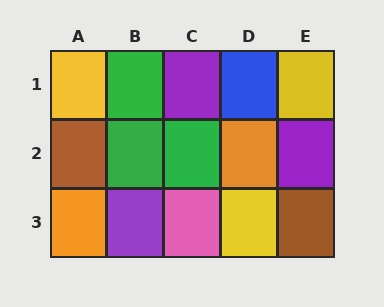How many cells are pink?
1 cell is pink.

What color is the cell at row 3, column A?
Orange.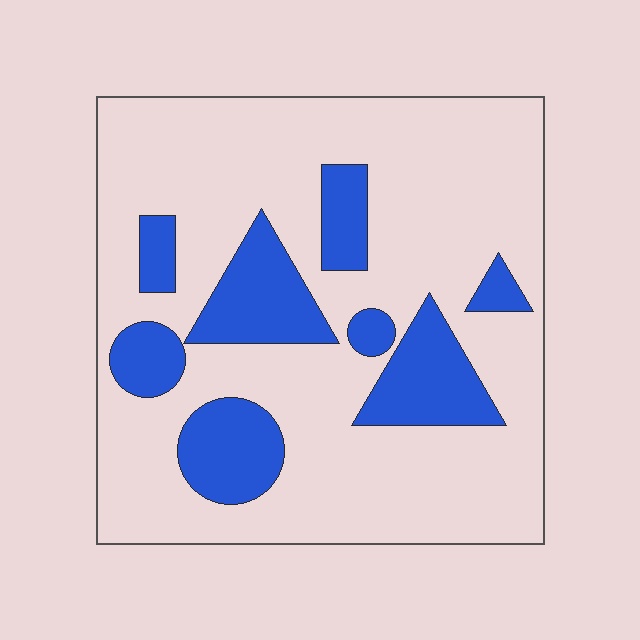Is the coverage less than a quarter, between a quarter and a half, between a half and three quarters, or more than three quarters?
Less than a quarter.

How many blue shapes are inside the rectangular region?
8.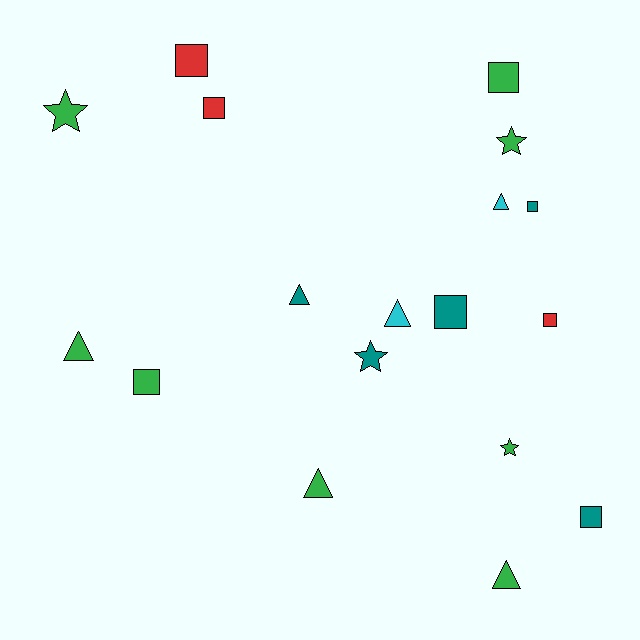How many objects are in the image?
There are 18 objects.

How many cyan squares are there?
There are no cyan squares.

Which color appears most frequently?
Green, with 8 objects.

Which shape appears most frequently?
Square, with 8 objects.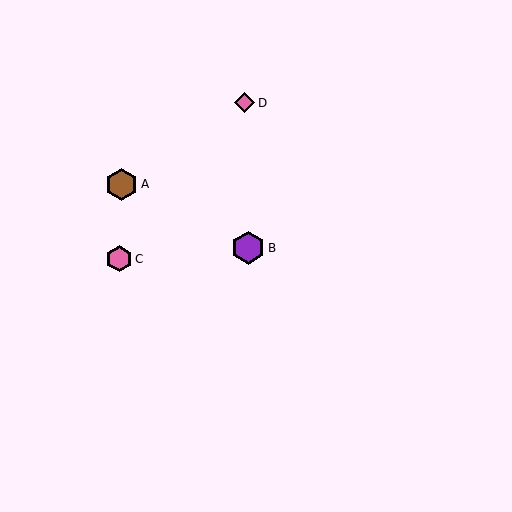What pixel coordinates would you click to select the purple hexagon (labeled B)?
Click at (248, 248) to select the purple hexagon B.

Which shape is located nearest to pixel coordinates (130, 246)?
The pink hexagon (labeled C) at (119, 259) is nearest to that location.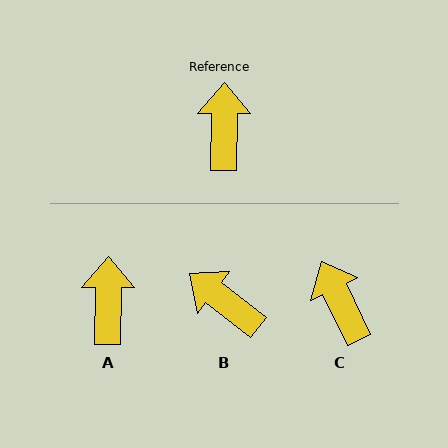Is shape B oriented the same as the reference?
No, it is off by about 53 degrees.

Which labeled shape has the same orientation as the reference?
A.